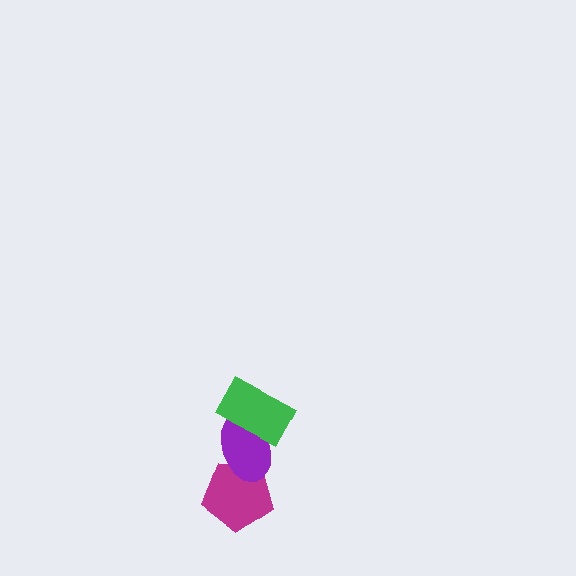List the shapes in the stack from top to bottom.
From top to bottom: the green rectangle, the purple ellipse, the magenta pentagon.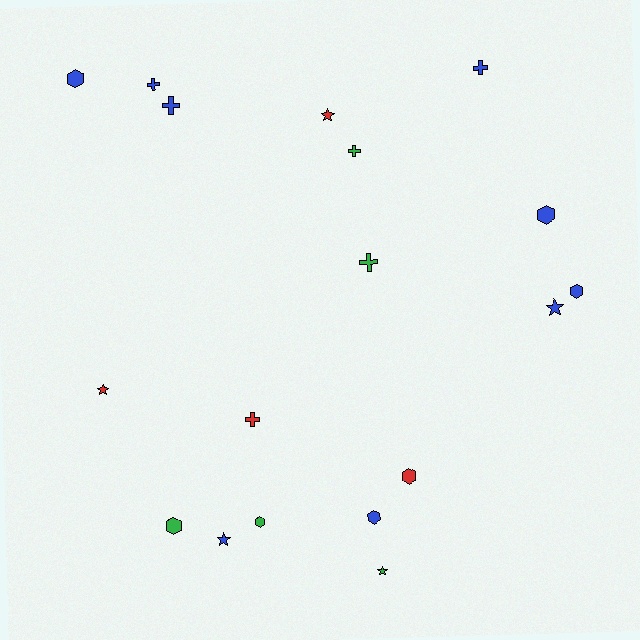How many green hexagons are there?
There are 2 green hexagons.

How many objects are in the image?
There are 18 objects.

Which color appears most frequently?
Blue, with 9 objects.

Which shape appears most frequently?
Hexagon, with 7 objects.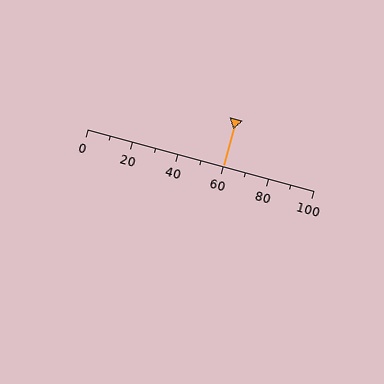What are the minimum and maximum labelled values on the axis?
The axis runs from 0 to 100.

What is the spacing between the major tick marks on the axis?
The major ticks are spaced 20 apart.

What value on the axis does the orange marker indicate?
The marker indicates approximately 60.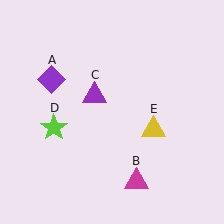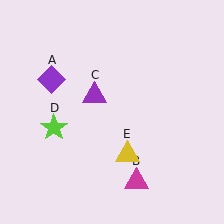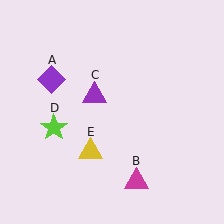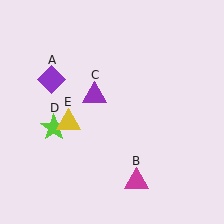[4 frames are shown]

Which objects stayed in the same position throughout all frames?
Purple diamond (object A) and magenta triangle (object B) and purple triangle (object C) and lime star (object D) remained stationary.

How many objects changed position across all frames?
1 object changed position: yellow triangle (object E).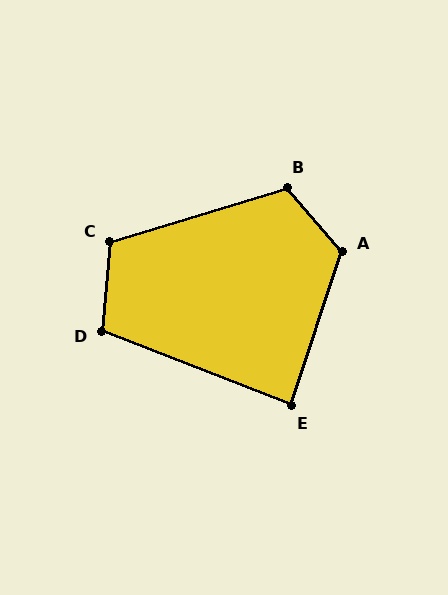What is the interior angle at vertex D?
Approximately 106 degrees (obtuse).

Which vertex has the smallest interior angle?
E, at approximately 87 degrees.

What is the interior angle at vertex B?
Approximately 114 degrees (obtuse).